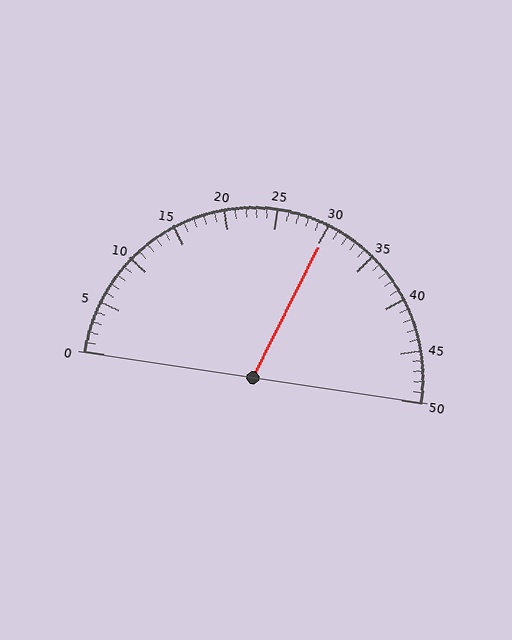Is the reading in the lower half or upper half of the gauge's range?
The reading is in the upper half of the range (0 to 50).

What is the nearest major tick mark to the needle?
The nearest major tick mark is 30.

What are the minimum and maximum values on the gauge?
The gauge ranges from 0 to 50.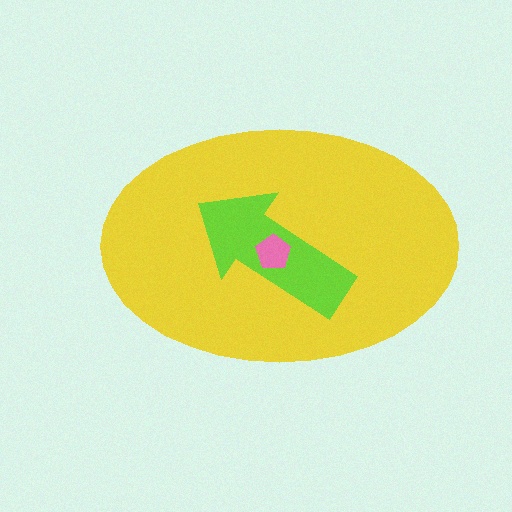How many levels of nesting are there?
3.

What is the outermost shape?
The yellow ellipse.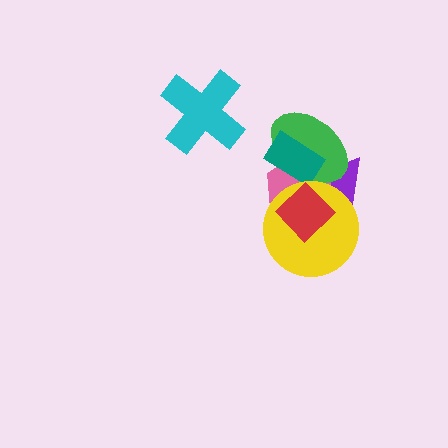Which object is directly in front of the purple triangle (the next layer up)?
The pink hexagon is directly in front of the purple triangle.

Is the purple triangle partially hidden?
Yes, it is partially covered by another shape.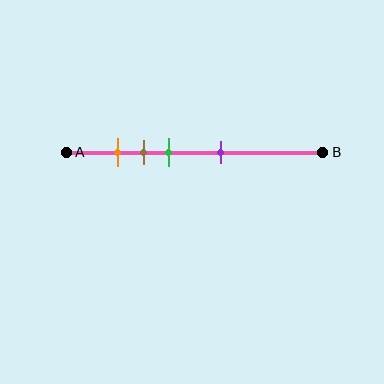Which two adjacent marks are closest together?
The orange and brown marks are the closest adjacent pair.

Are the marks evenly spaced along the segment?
No, the marks are not evenly spaced.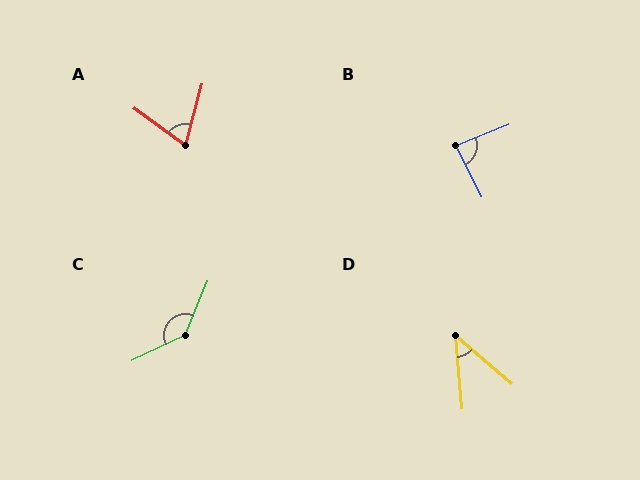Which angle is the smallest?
D, at approximately 44 degrees.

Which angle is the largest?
C, at approximately 138 degrees.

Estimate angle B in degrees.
Approximately 86 degrees.